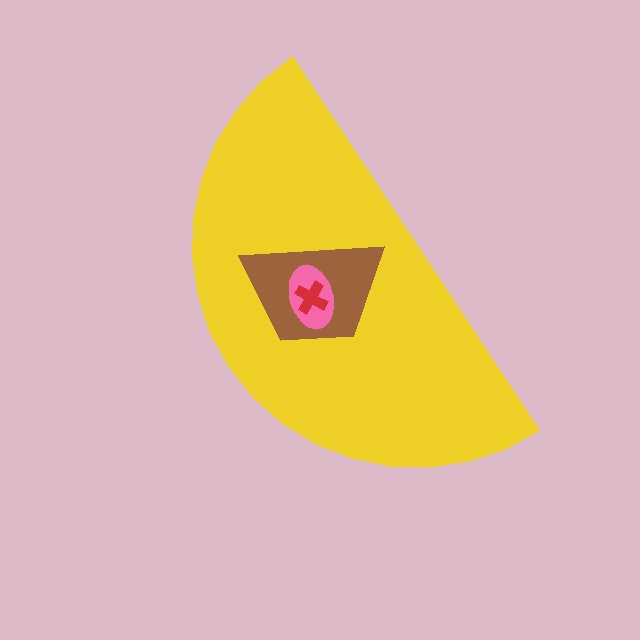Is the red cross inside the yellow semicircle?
Yes.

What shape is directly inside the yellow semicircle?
The brown trapezoid.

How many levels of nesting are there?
4.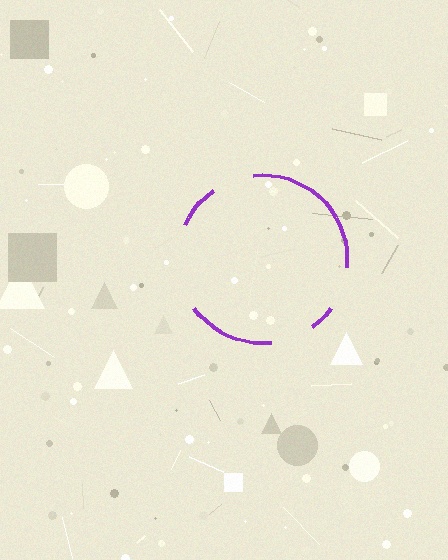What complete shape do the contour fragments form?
The contour fragments form a circle.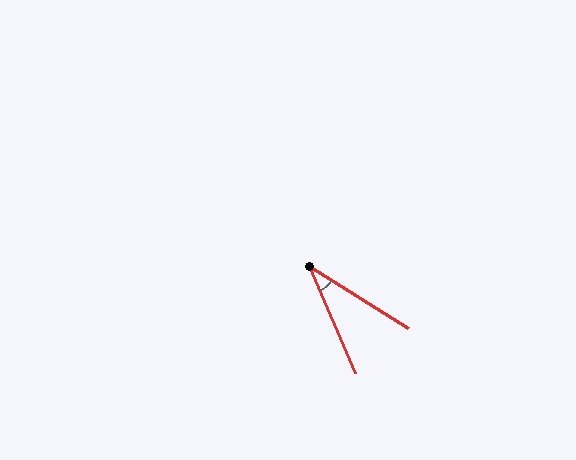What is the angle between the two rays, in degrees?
Approximately 34 degrees.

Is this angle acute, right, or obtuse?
It is acute.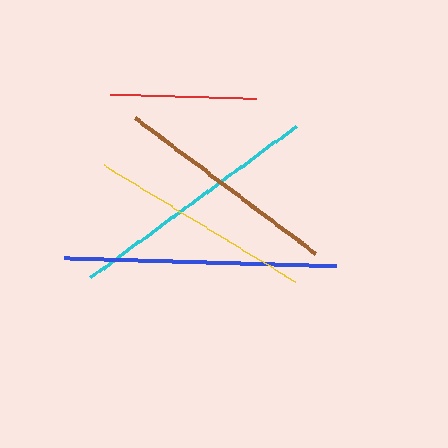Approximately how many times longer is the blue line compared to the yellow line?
The blue line is approximately 1.2 times the length of the yellow line.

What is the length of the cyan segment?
The cyan segment is approximately 255 pixels long.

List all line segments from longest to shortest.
From longest to shortest: blue, cyan, brown, yellow, red.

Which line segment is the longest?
The blue line is the longest at approximately 272 pixels.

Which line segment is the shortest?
The red line is the shortest at approximately 146 pixels.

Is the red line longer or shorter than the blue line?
The blue line is longer than the red line.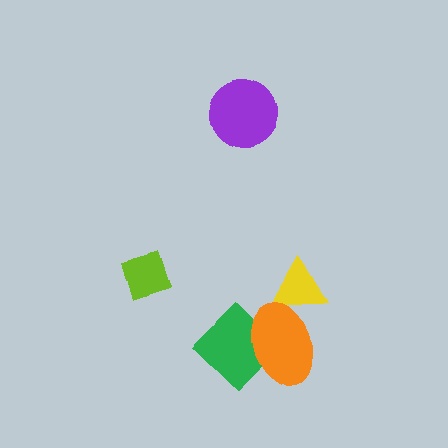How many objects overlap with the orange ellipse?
2 objects overlap with the orange ellipse.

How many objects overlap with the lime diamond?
0 objects overlap with the lime diamond.